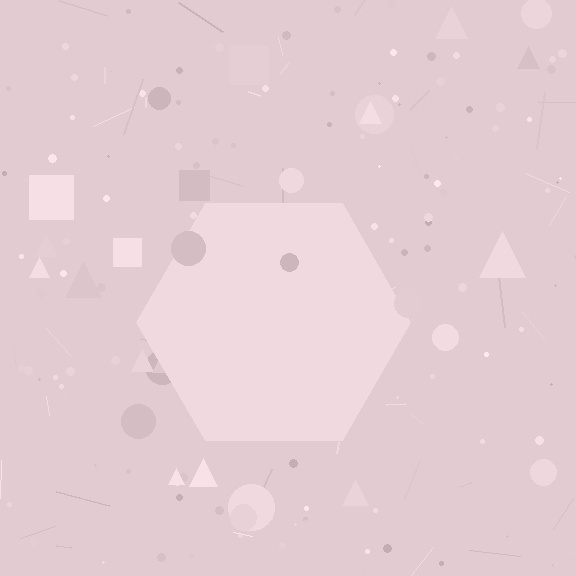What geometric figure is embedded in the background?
A hexagon is embedded in the background.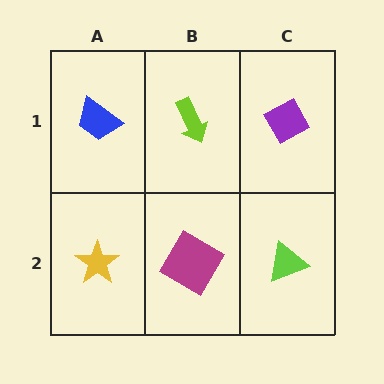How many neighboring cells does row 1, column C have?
2.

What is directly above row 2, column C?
A purple diamond.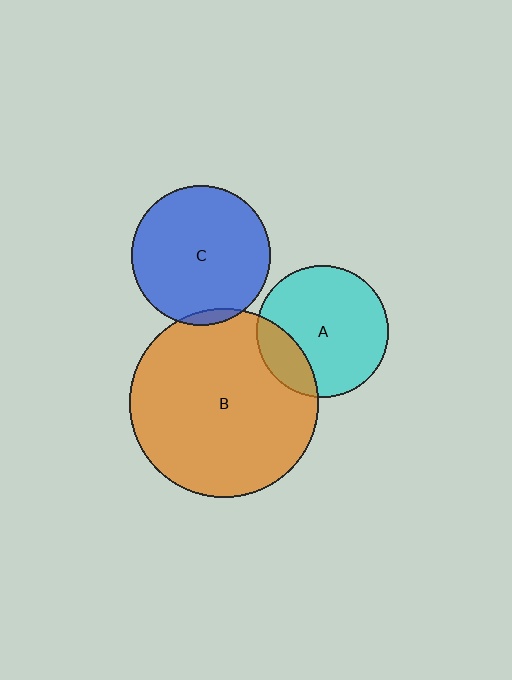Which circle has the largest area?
Circle B (orange).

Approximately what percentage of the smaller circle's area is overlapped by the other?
Approximately 5%.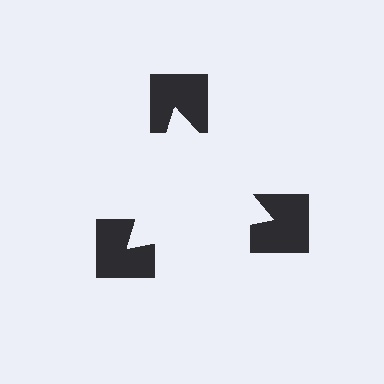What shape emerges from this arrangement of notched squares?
An illusory triangle — its edges are inferred from the aligned wedge cuts in the notched squares, not physically drawn.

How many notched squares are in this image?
There are 3 — one at each vertex of the illusory triangle.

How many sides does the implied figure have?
3 sides.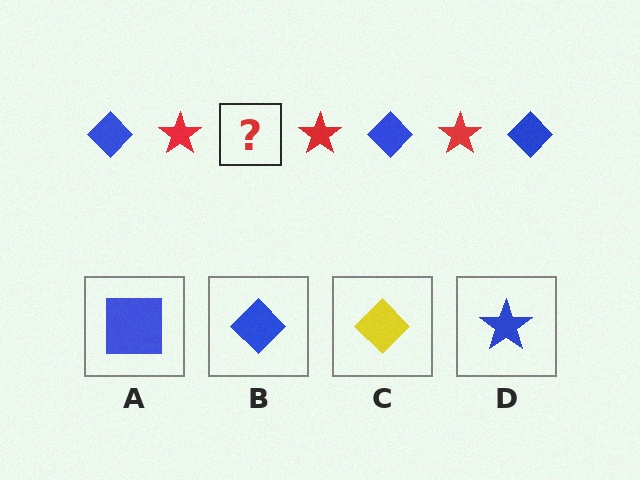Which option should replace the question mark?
Option B.